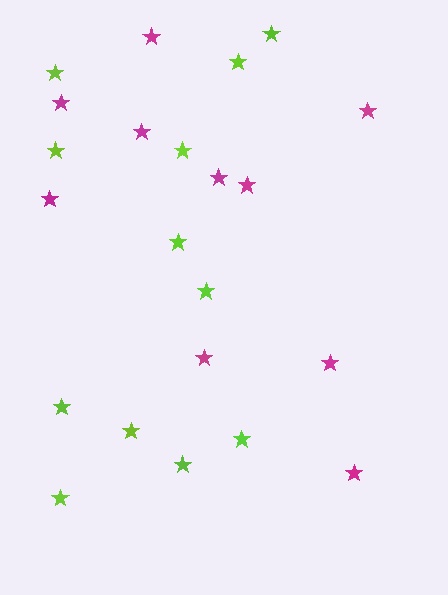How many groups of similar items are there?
There are 2 groups: one group of lime stars (12) and one group of magenta stars (10).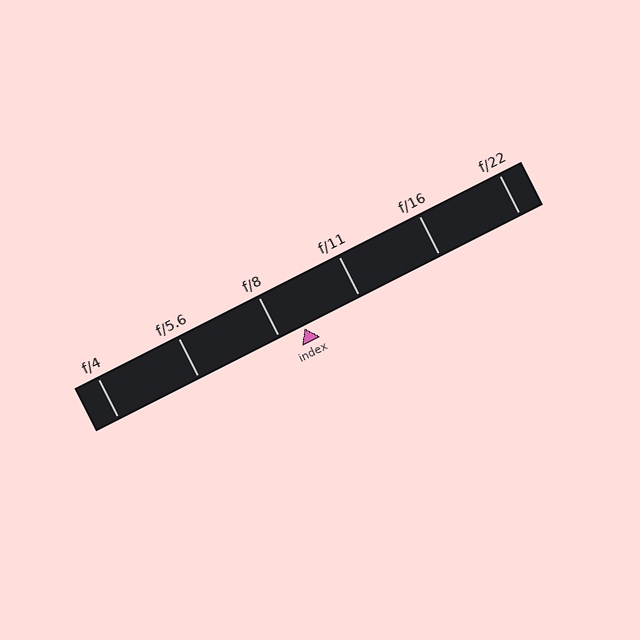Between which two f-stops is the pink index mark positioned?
The index mark is between f/8 and f/11.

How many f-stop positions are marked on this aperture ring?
There are 6 f-stop positions marked.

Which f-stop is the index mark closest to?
The index mark is closest to f/8.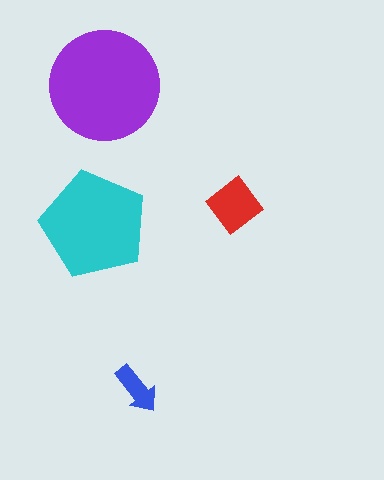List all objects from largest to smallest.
The purple circle, the cyan pentagon, the red diamond, the blue arrow.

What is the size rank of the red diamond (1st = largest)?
3rd.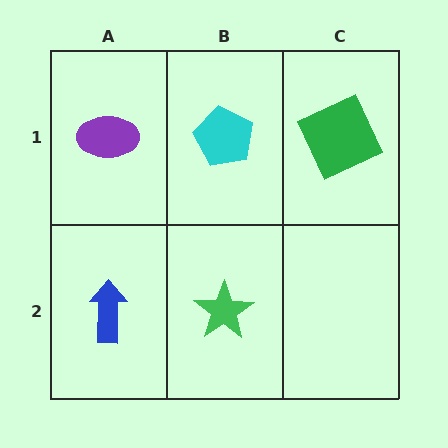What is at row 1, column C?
A green square.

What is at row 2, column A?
A blue arrow.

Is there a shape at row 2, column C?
No, that cell is empty.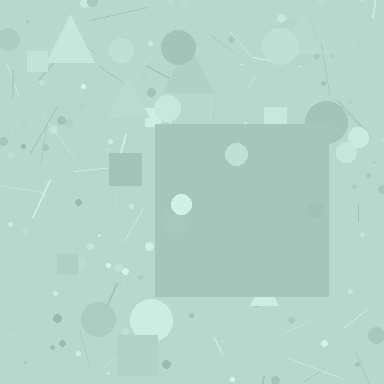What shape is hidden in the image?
A square is hidden in the image.